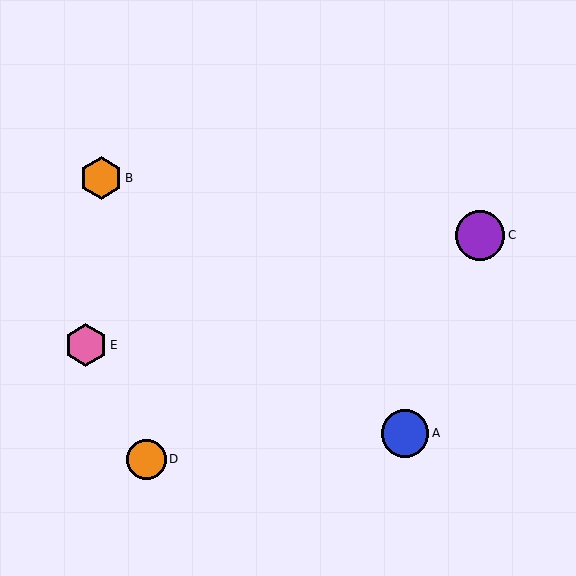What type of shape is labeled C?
Shape C is a purple circle.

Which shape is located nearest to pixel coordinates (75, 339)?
The pink hexagon (labeled E) at (86, 345) is nearest to that location.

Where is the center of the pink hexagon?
The center of the pink hexagon is at (86, 345).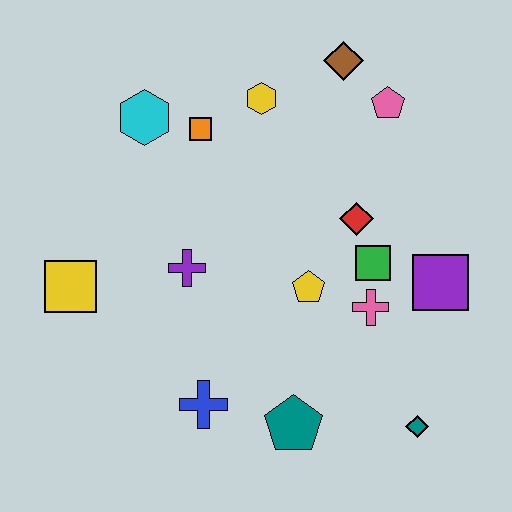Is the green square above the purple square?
Yes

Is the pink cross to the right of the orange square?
Yes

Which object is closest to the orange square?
The cyan hexagon is closest to the orange square.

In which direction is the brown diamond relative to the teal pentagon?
The brown diamond is above the teal pentagon.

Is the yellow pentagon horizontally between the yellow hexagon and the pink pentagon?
Yes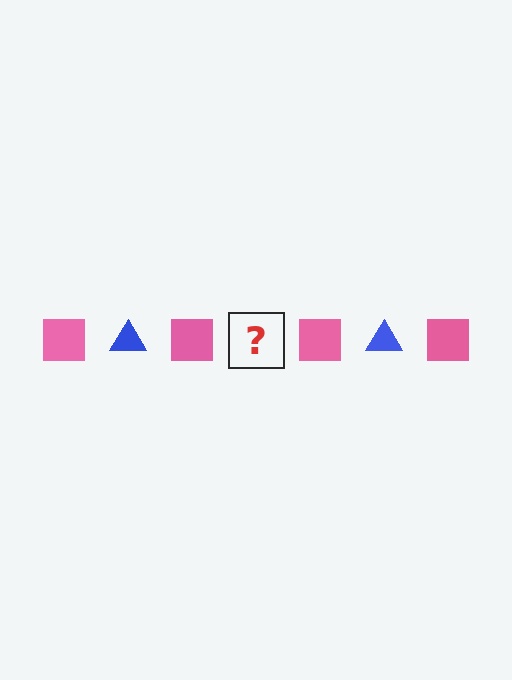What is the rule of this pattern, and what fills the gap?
The rule is that the pattern alternates between pink square and blue triangle. The gap should be filled with a blue triangle.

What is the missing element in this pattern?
The missing element is a blue triangle.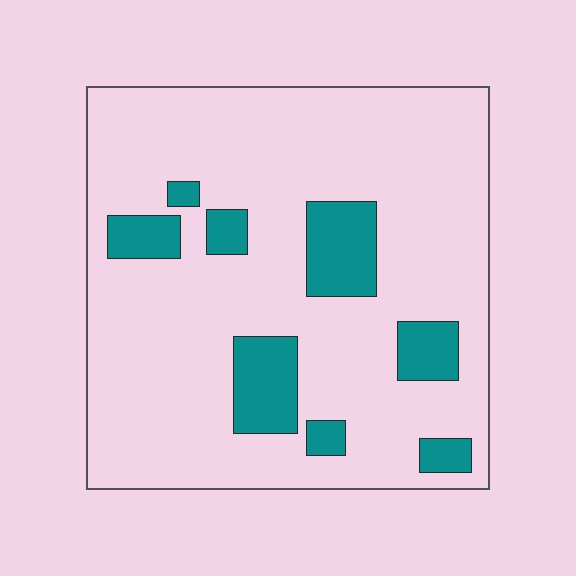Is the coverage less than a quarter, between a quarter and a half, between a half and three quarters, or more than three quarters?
Less than a quarter.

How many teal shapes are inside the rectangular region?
8.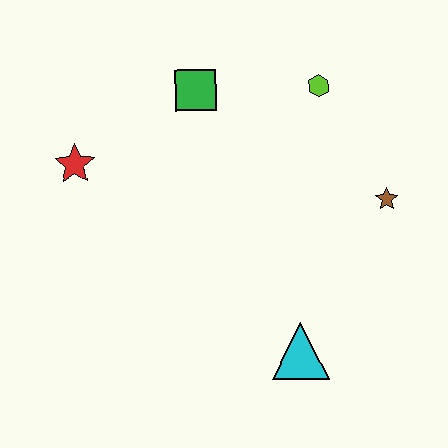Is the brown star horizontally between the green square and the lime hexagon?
No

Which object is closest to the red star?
The green square is closest to the red star.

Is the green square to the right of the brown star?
No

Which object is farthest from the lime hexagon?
The cyan triangle is farthest from the lime hexagon.